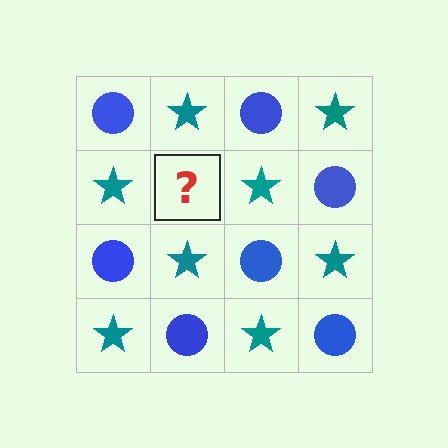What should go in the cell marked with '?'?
The missing cell should contain a blue circle.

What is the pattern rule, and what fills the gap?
The rule is that it alternates blue circle and teal star in a checkerboard pattern. The gap should be filled with a blue circle.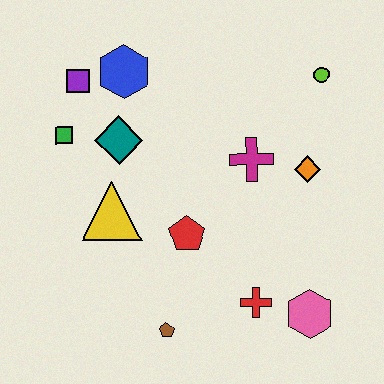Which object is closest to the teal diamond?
The green square is closest to the teal diamond.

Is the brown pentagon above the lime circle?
No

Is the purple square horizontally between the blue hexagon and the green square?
Yes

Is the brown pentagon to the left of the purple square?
No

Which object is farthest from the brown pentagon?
The lime circle is farthest from the brown pentagon.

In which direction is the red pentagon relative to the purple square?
The red pentagon is below the purple square.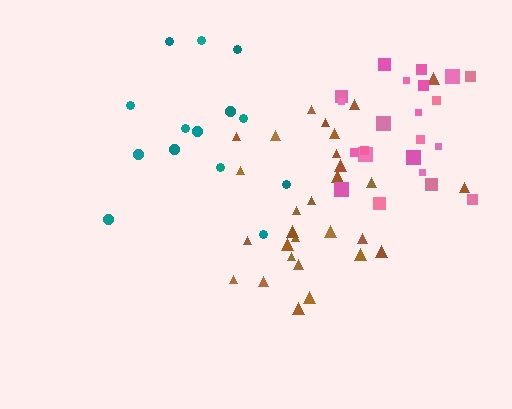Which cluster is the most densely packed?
Brown.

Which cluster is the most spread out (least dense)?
Teal.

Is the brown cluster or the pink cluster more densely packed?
Brown.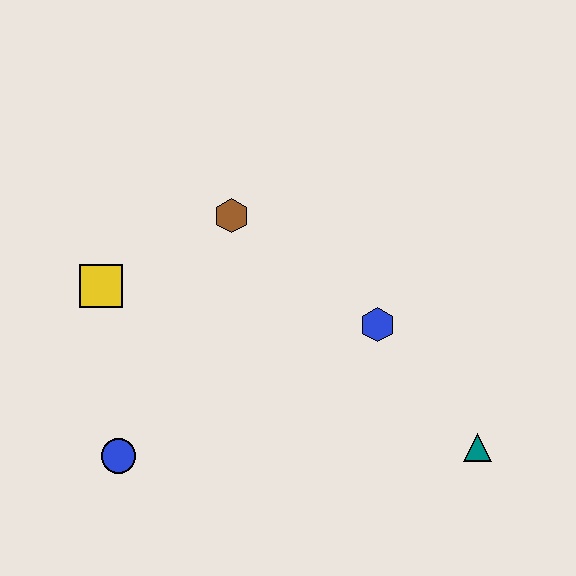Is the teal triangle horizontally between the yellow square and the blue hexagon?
No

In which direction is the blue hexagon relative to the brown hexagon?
The blue hexagon is to the right of the brown hexagon.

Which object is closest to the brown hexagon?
The yellow square is closest to the brown hexagon.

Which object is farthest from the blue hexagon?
The blue circle is farthest from the blue hexagon.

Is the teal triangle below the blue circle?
No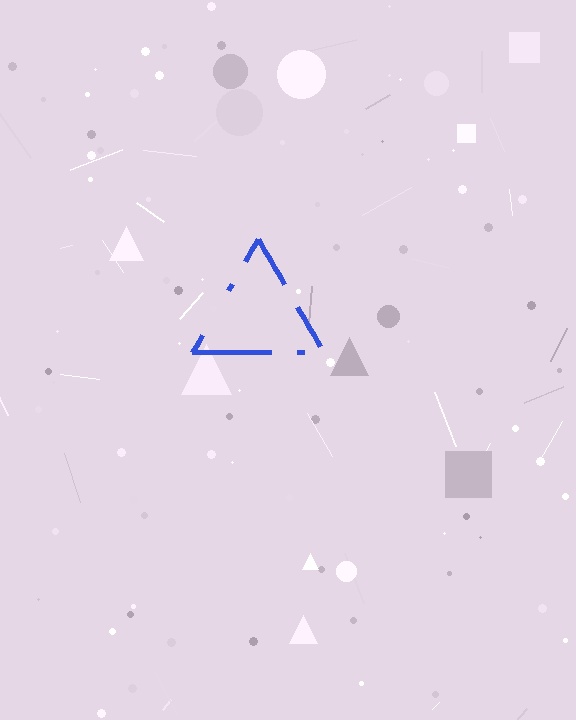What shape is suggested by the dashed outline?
The dashed outline suggests a triangle.